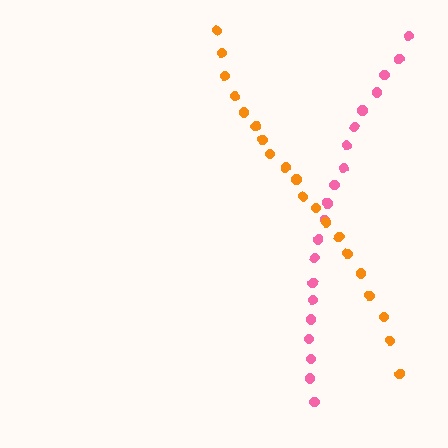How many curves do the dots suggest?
There are 2 distinct paths.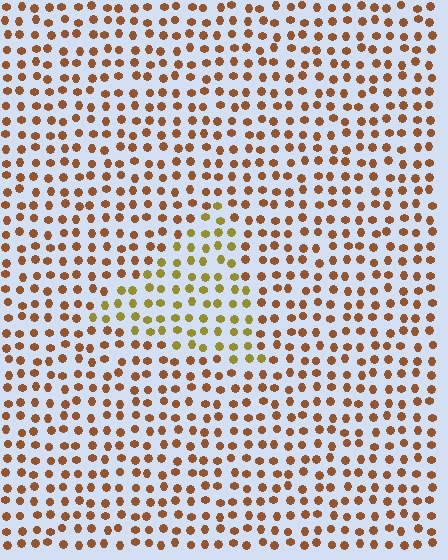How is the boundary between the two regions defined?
The boundary is defined purely by a slight shift in hue (about 34 degrees). Spacing, size, and orientation are identical on both sides.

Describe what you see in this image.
The image is filled with small brown elements in a uniform arrangement. A triangle-shaped region is visible where the elements are tinted to a slightly different hue, forming a subtle color boundary.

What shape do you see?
I see a triangle.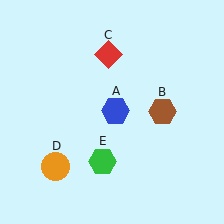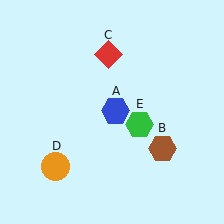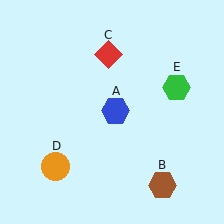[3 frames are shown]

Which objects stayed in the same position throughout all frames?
Blue hexagon (object A) and red diamond (object C) and orange circle (object D) remained stationary.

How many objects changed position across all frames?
2 objects changed position: brown hexagon (object B), green hexagon (object E).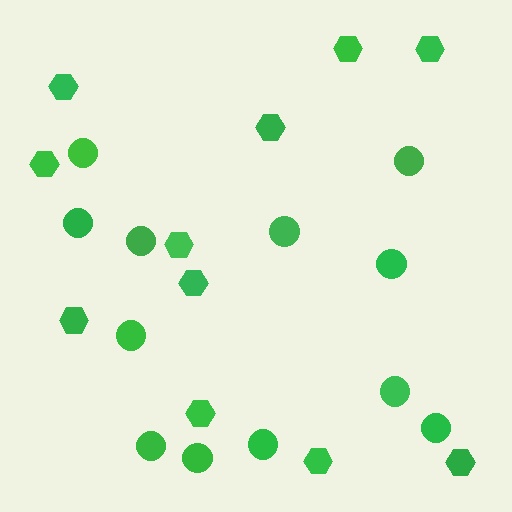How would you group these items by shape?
There are 2 groups: one group of circles (12) and one group of hexagons (11).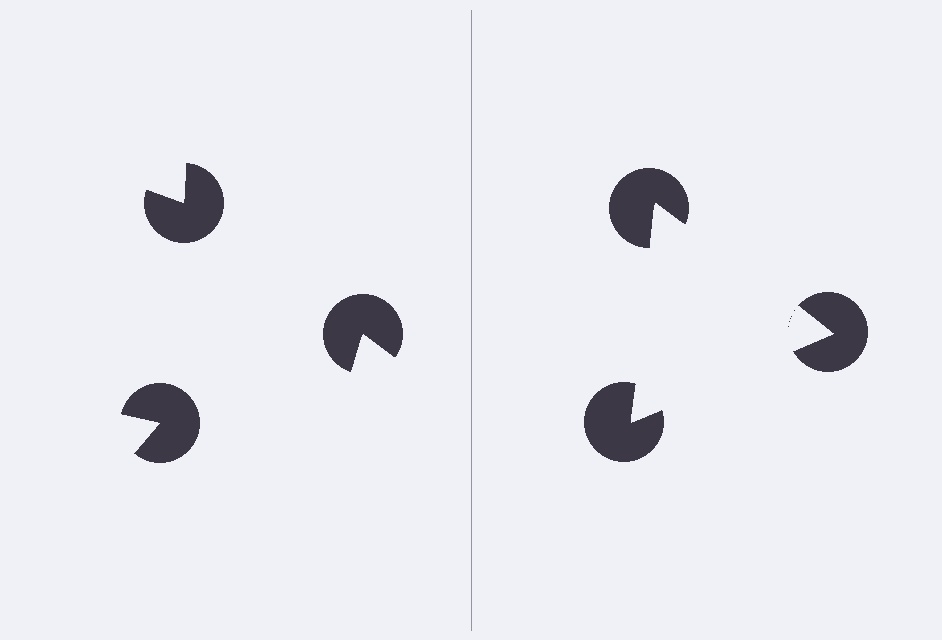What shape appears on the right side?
An illusory triangle.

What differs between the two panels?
The pac-man discs are positioned identically on both sides; only the wedge orientations differ. On the right they align to a triangle; on the left they are misaligned.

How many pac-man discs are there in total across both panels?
6 — 3 on each side.